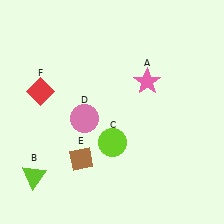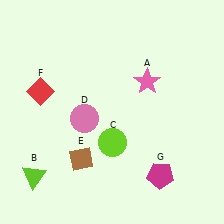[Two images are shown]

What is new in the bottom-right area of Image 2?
A magenta pentagon (G) was added in the bottom-right area of Image 2.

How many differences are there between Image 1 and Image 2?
There is 1 difference between the two images.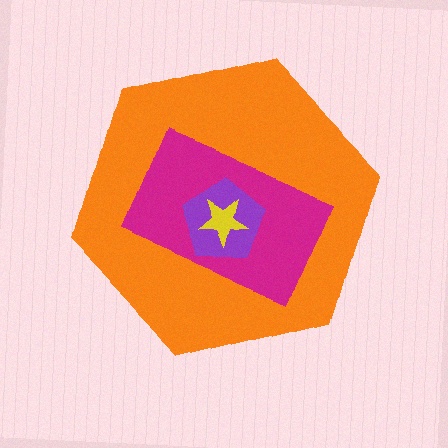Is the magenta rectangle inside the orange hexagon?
Yes.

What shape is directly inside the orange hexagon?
The magenta rectangle.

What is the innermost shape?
The yellow star.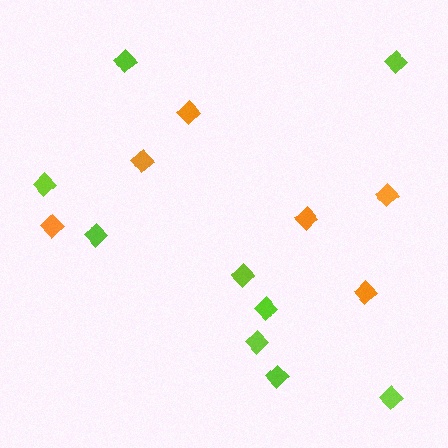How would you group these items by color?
There are 2 groups: one group of orange diamonds (6) and one group of lime diamonds (9).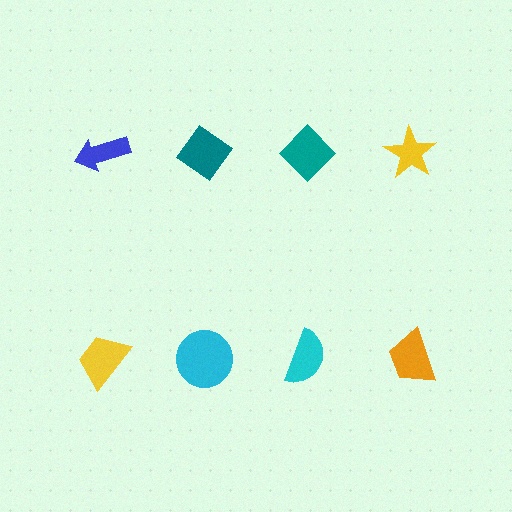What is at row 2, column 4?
An orange trapezoid.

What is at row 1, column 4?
A yellow star.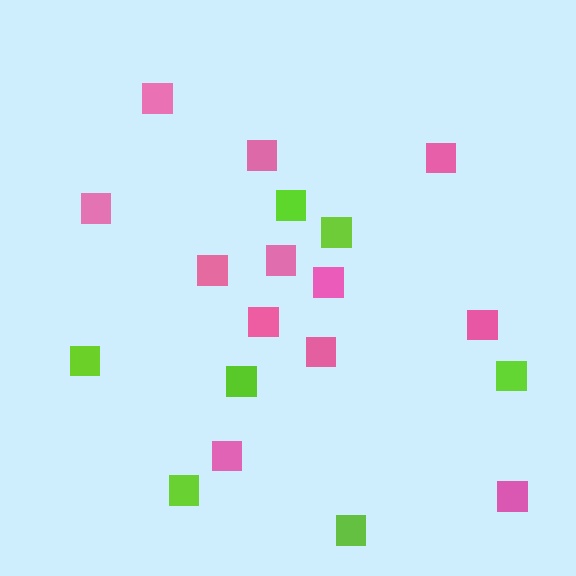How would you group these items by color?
There are 2 groups: one group of pink squares (12) and one group of lime squares (7).